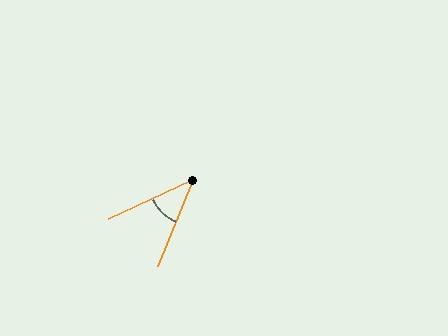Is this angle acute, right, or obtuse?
It is acute.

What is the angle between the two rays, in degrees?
Approximately 43 degrees.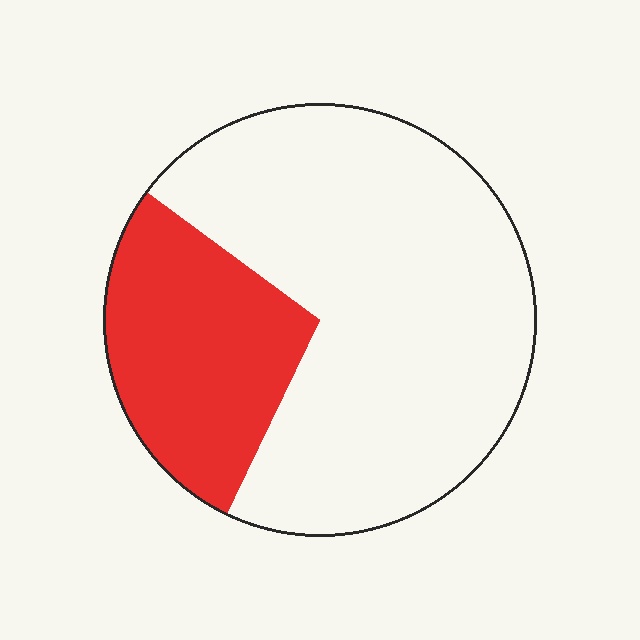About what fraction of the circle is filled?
About one quarter (1/4).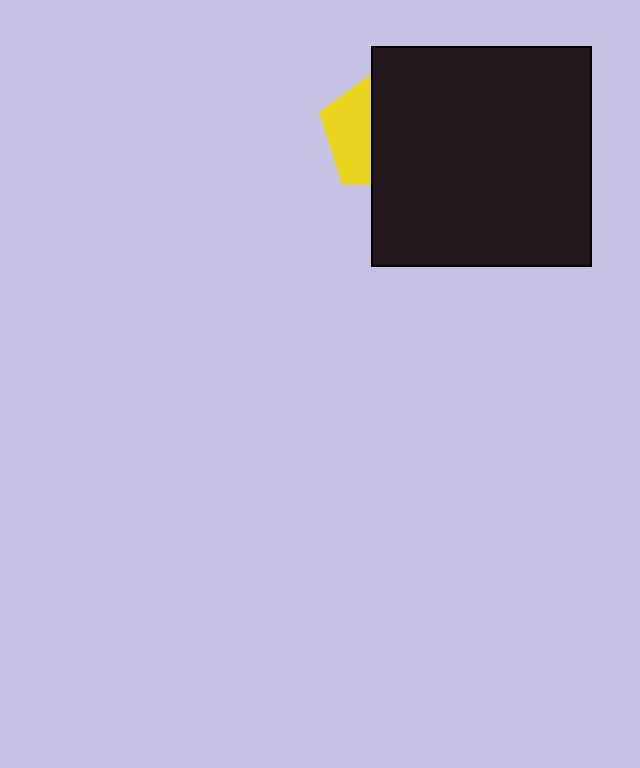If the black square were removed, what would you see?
You would see the complete yellow pentagon.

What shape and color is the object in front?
The object in front is a black square.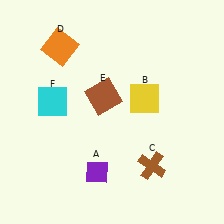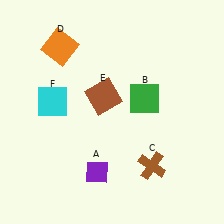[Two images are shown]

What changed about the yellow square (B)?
In Image 1, B is yellow. In Image 2, it changed to green.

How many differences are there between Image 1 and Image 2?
There is 1 difference between the two images.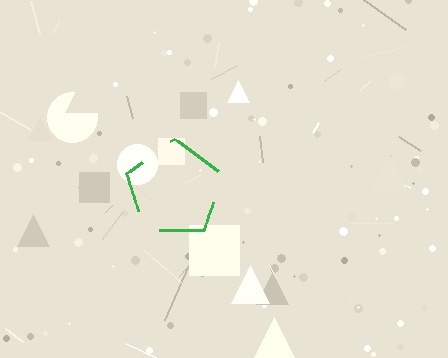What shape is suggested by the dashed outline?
The dashed outline suggests a pentagon.